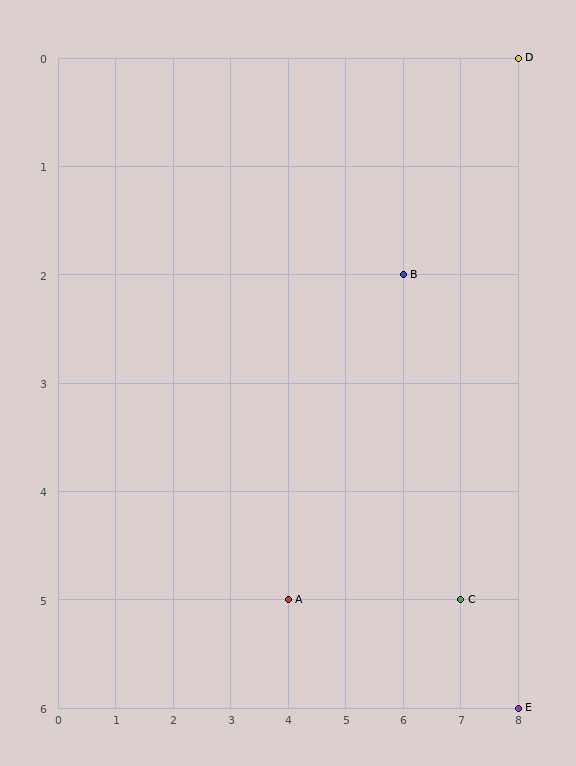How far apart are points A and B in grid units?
Points A and B are 2 columns and 3 rows apart (about 3.6 grid units diagonally).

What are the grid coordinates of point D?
Point D is at grid coordinates (8, 0).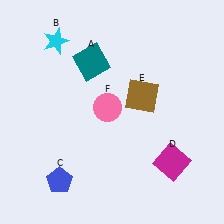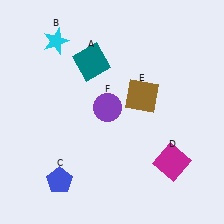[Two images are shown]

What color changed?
The circle (F) changed from pink in Image 1 to purple in Image 2.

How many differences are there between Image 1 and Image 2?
There is 1 difference between the two images.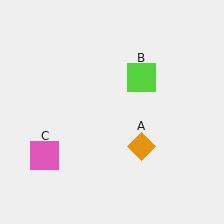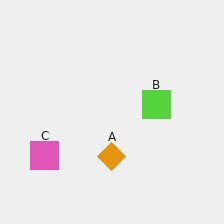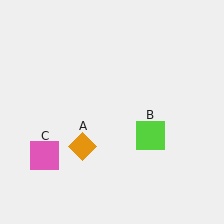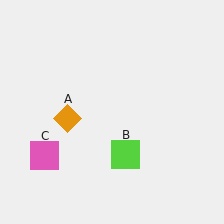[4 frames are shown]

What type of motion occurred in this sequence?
The orange diamond (object A), lime square (object B) rotated clockwise around the center of the scene.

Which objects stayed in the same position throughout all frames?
Pink square (object C) remained stationary.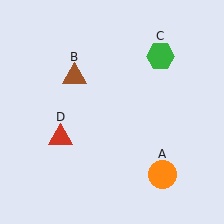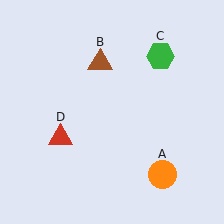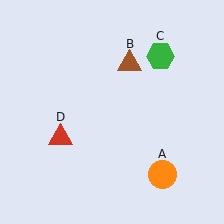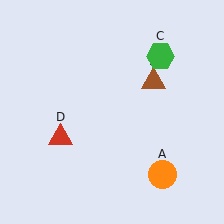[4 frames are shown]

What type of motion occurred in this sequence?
The brown triangle (object B) rotated clockwise around the center of the scene.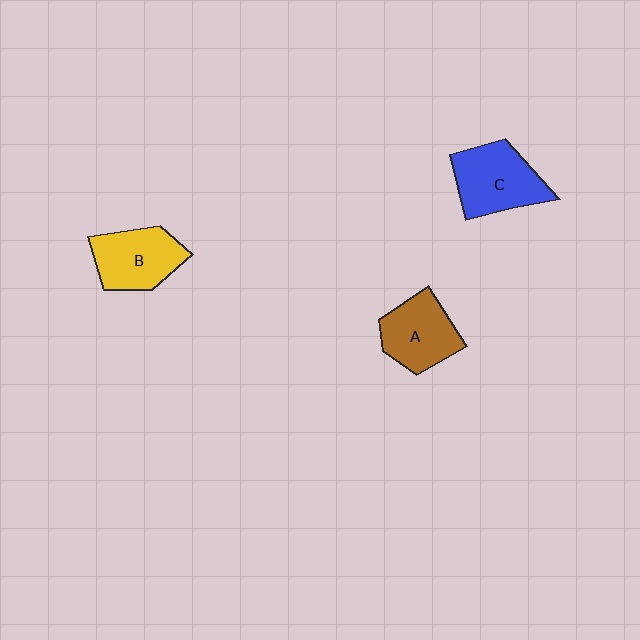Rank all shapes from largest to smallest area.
From largest to smallest: C (blue), B (yellow), A (brown).